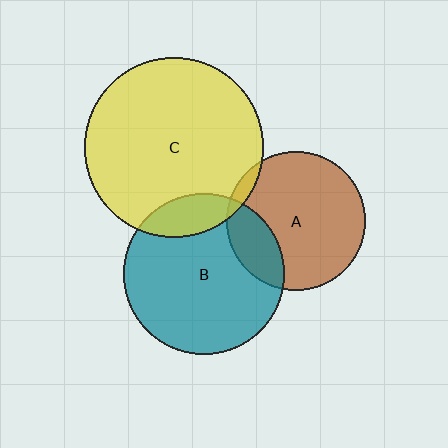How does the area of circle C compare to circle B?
Approximately 1.2 times.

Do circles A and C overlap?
Yes.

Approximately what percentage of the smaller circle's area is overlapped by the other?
Approximately 5%.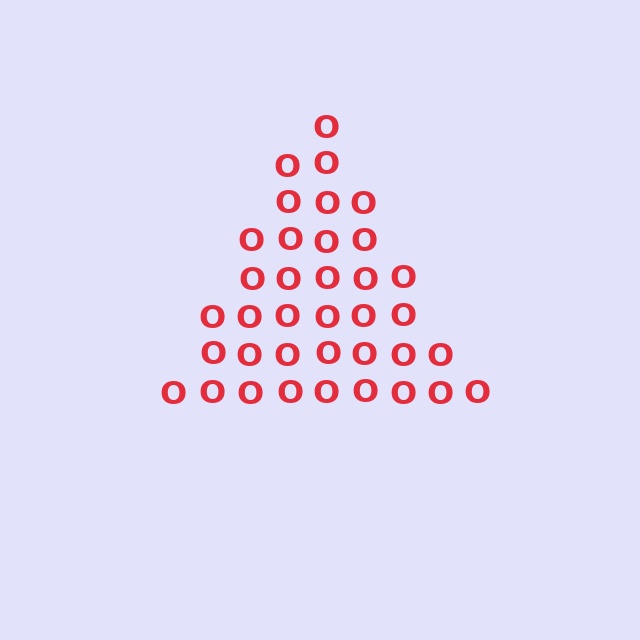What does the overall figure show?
The overall figure shows a triangle.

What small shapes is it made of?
It is made of small letter O's.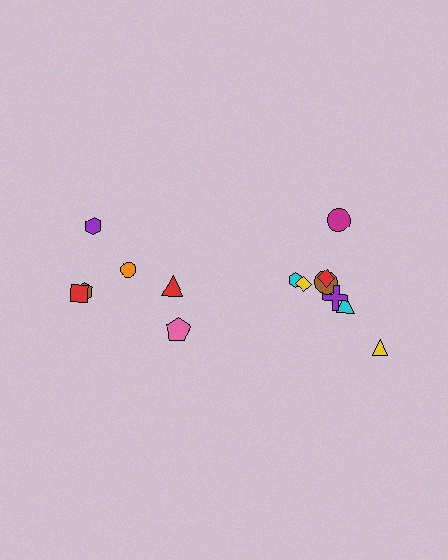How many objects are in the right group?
There are 8 objects.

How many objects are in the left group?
There are 6 objects.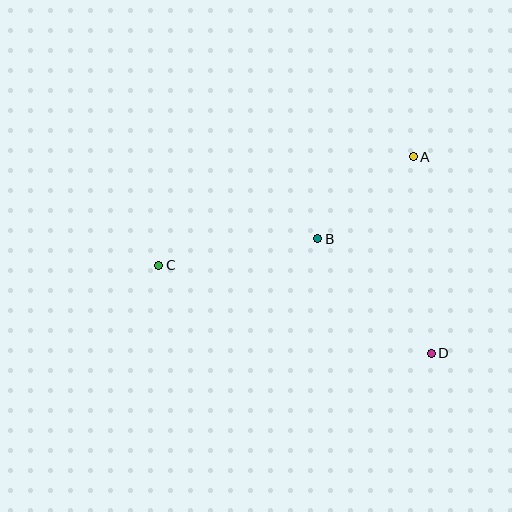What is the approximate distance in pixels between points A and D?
The distance between A and D is approximately 197 pixels.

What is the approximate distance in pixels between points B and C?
The distance between B and C is approximately 161 pixels.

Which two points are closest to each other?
Points A and B are closest to each other.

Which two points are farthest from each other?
Points C and D are farthest from each other.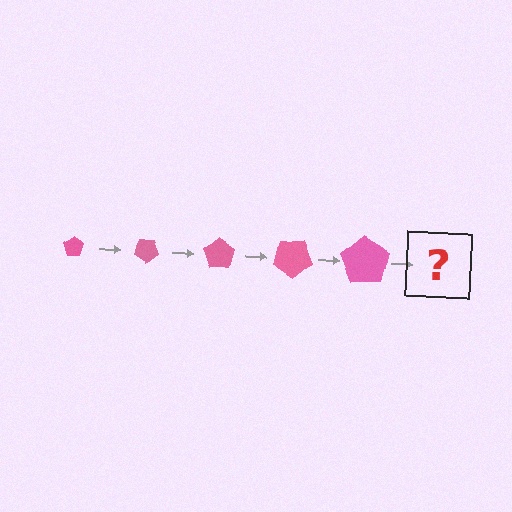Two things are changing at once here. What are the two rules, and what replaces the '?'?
The two rules are that the pentagon grows larger each step and it rotates 35 degrees each step. The '?' should be a pentagon, larger than the previous one and rotated 175 degrees from the start.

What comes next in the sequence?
The next element should be a pentagon, larger than the previous one and rotated 175 degrees from the start.